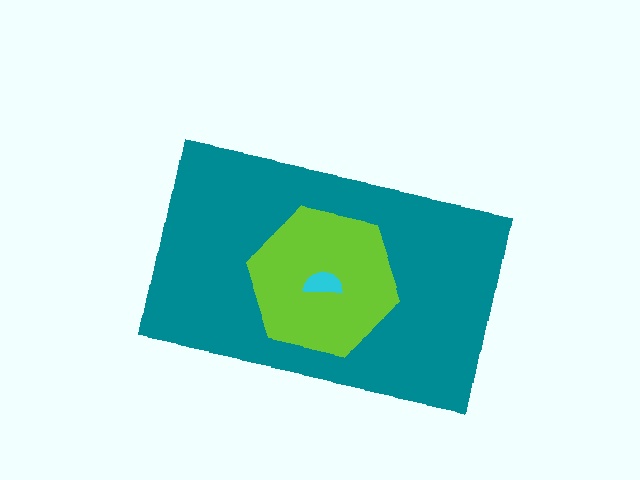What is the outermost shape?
The teal rectangle.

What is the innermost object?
The cyan semicircle.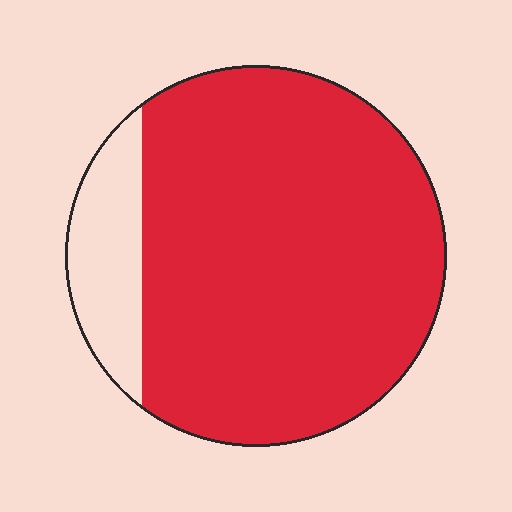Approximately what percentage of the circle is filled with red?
Approximately 85%.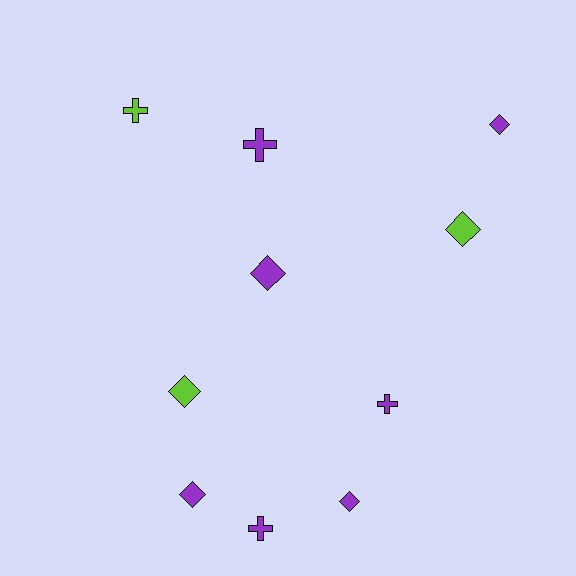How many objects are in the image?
There are 10 objects.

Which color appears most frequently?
Purple, with 7 objects.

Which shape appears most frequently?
Diamond, with 6 objects.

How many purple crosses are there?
There are 3 purple crosses.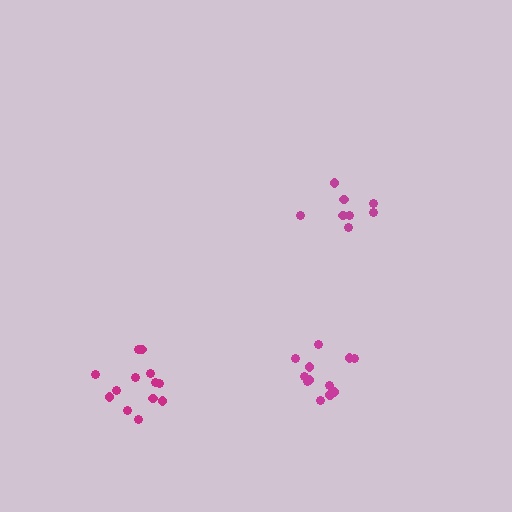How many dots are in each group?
Group 1: 13 dots, Group 2: 8 dots, Group 3: 12 dots (33 total).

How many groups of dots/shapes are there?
There are 3 groups.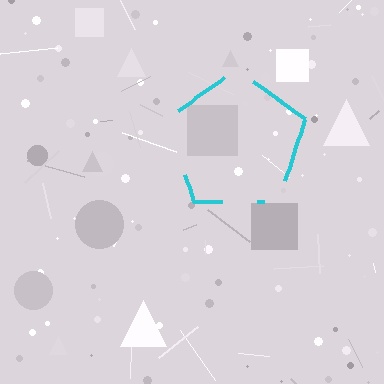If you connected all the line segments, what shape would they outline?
They would outline a pentagon.